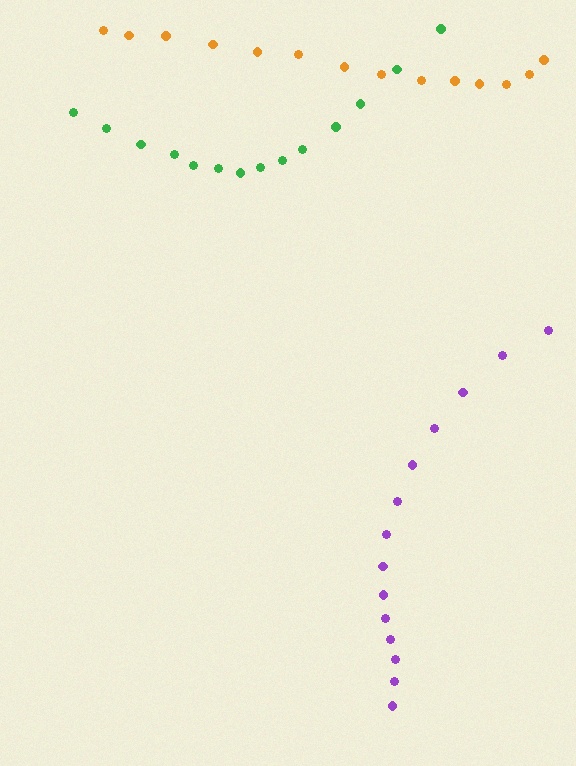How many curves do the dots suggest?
There are 3 distinct paths.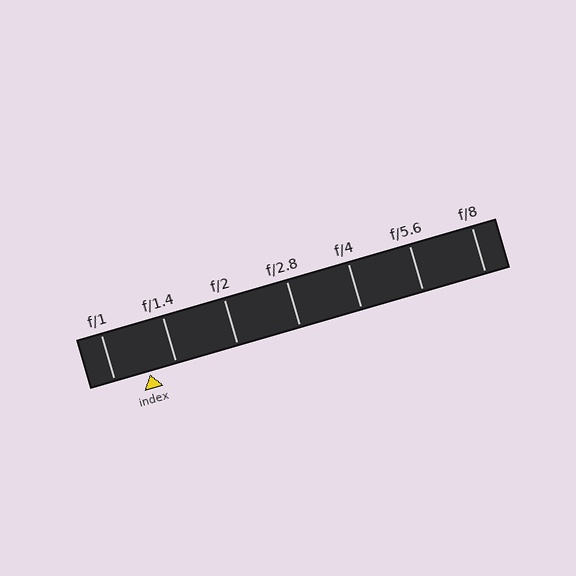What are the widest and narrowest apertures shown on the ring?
The widest aperture shown is f/1 and the narrowest is f/8.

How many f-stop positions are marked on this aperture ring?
There are 7 f-stop positions marked.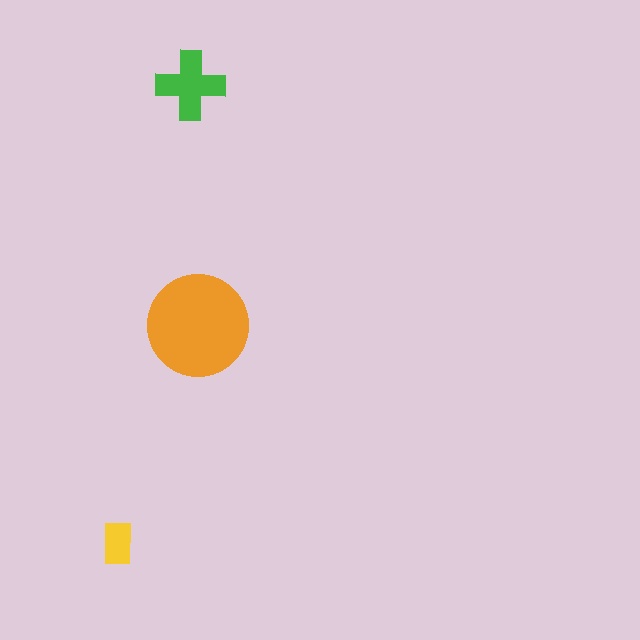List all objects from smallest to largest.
The yellow rectangle, the green cross, the orange circle.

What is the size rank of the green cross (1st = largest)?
2nd.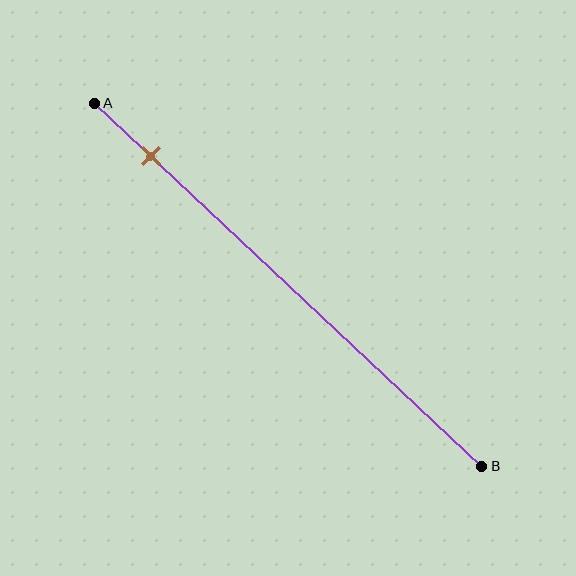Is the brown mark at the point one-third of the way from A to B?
No, the mark is at about 15% from A, not at the 33% one-third point.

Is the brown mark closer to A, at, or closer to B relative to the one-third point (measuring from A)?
The brown mark is closer to point A than the one-third point of segment AB.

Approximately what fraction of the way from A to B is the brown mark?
The brown mark is approximately 15% of the way from A to B.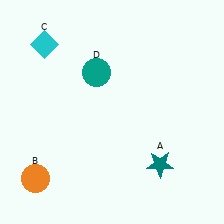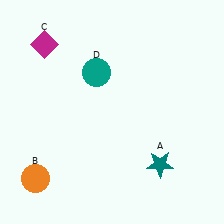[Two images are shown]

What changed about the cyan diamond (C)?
In Image 1, C is cyan. In Image 2, it changed to magenta.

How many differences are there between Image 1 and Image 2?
There is 1 difference between the two images.